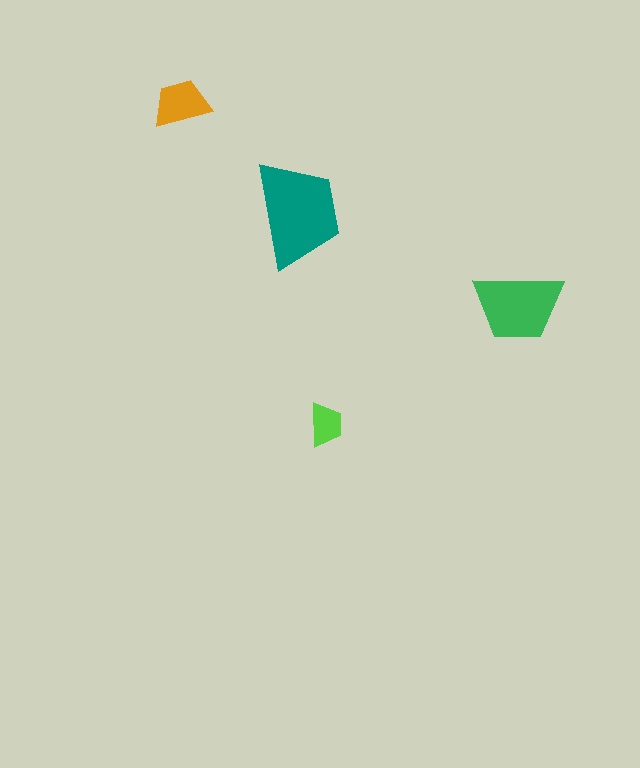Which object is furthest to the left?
The orange trapezoid is leftmost.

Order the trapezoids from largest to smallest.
the teal one, the green one, the orange one, the lime one.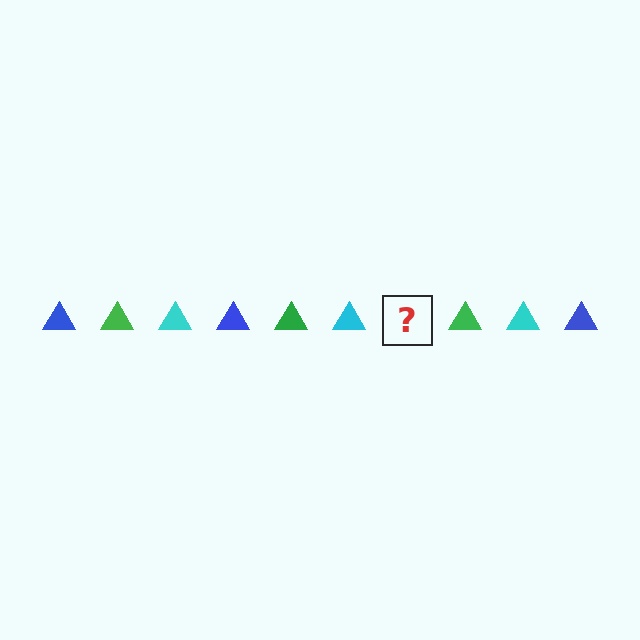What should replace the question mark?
The question mark should be replaced with a blue triangle.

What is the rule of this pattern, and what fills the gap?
The rule is that the pattern cycles through blue, green, cyan triangles. The gap should be filled with a blue triangle.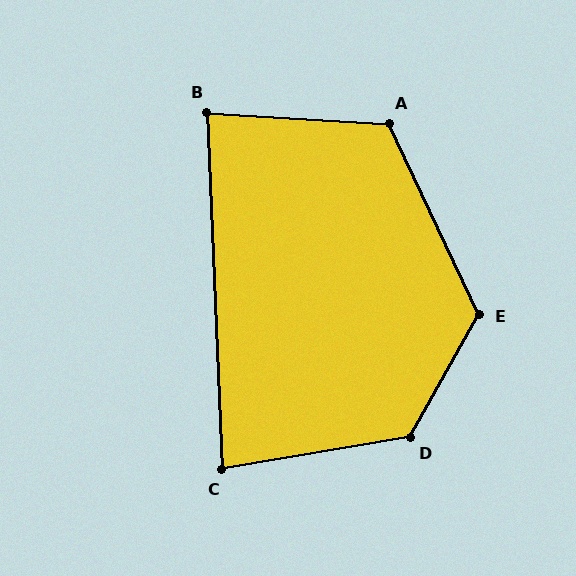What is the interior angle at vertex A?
Approximately 119 degrees (obtuse).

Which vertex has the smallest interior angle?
C, at approximately 83 degrees.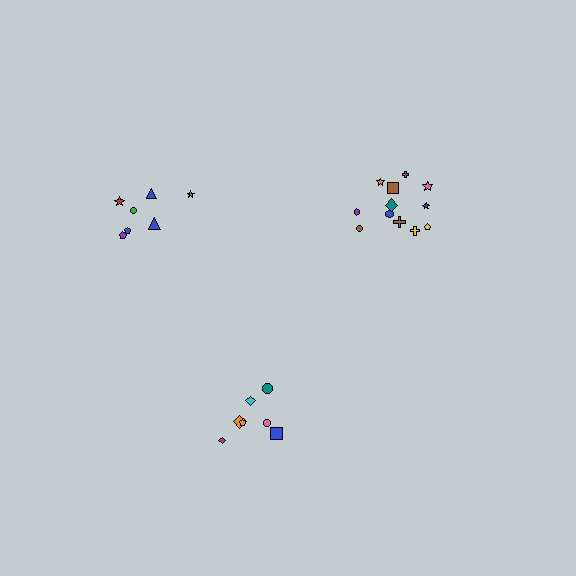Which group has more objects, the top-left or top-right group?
The top-right group.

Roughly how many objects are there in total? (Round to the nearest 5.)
Roughly 25 objects in total.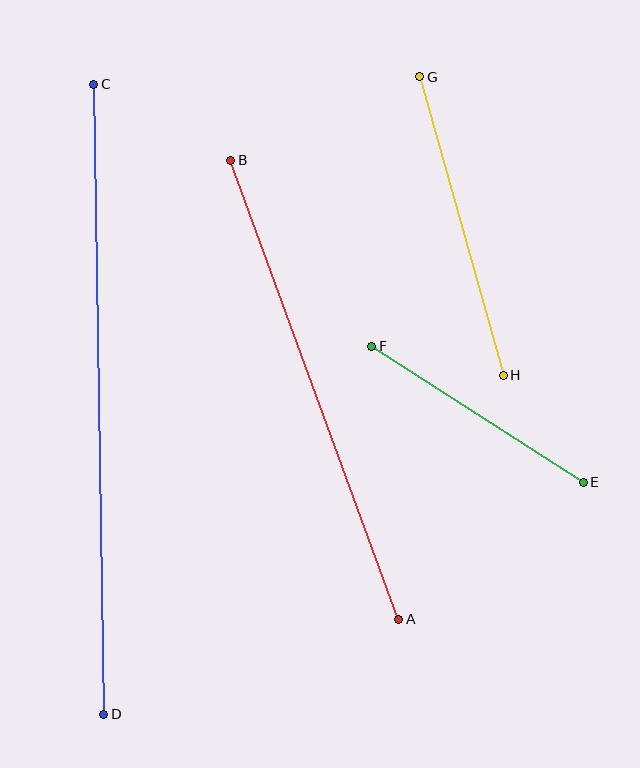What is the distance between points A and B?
The distance is approximately 489 pixels.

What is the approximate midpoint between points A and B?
The midpoint is at approximately (315, 390) pixels.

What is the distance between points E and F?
The distance is approximately 252 pixels.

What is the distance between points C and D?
The distance is approximately 630 pixels.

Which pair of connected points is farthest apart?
Points C and D are farthest apart.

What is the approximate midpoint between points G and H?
The midpoint is at approximately (462, 226) pixels.